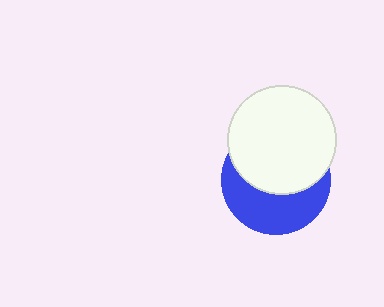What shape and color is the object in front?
The object in front is a white circle.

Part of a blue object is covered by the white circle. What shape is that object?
It is a circle.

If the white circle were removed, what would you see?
You would see the complete blue circle.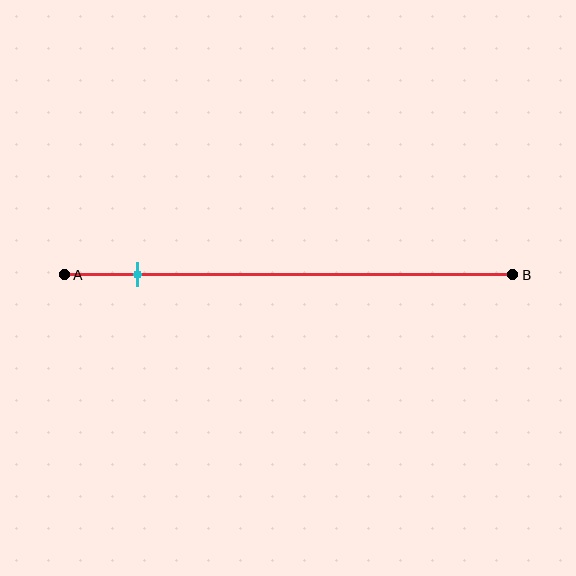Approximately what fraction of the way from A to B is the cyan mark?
The cyan mark is approximately 15% of the way from A to B.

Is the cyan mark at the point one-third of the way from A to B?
No, the mark is at about 15% from A, not at the 33% one-third point.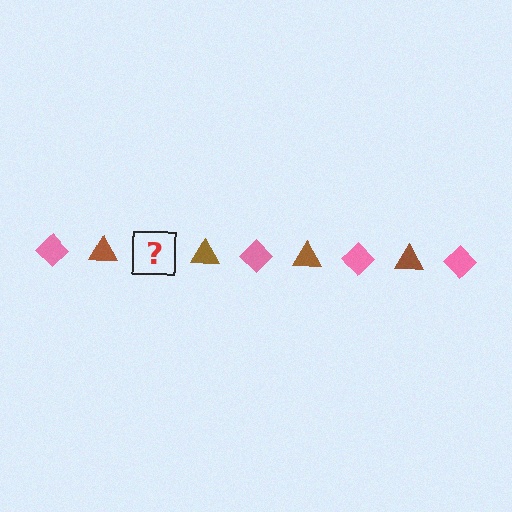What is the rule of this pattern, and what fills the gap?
The rule is that the pattern alternates between pink diamond and brown triangle. The gap should be filled with a pink diamond.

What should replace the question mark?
The question mark should be replaced with a pink diamond.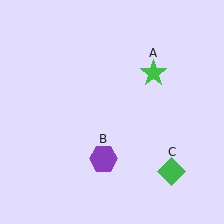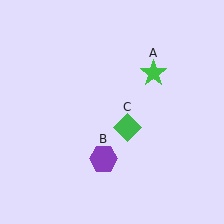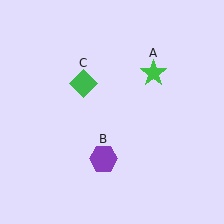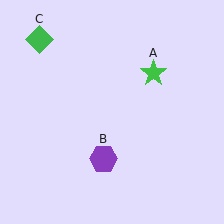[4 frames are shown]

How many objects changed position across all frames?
1 object changed position: green diamond (object C).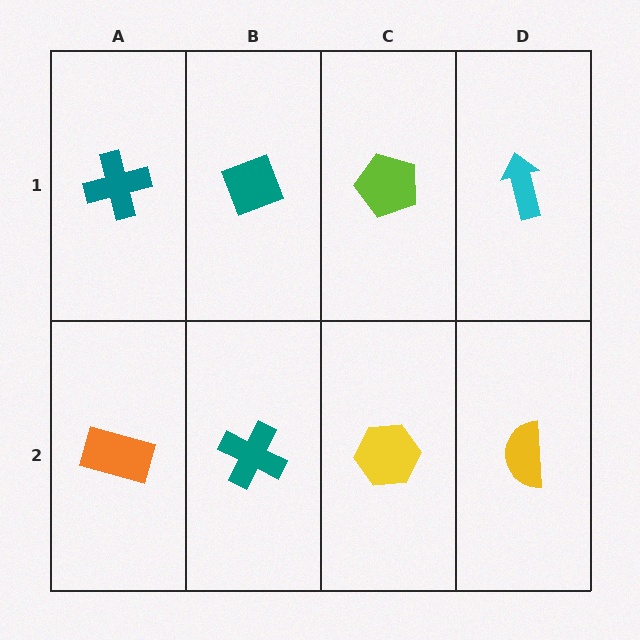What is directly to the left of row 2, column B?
An orange rectangle.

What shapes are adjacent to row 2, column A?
A teal cross (row 1, column A), a teal cross (row 2, column B).